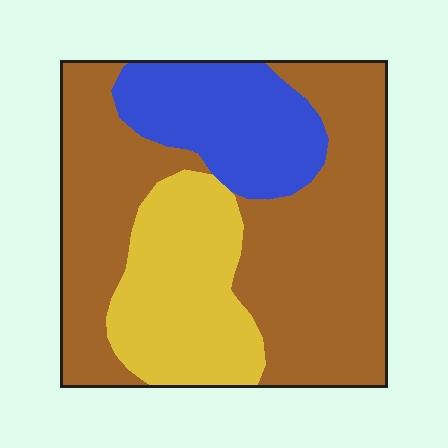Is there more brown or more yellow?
Brown.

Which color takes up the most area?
Brown, at roughly 55%.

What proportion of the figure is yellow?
Yellow takes up about one quarter (1/4) of the figure.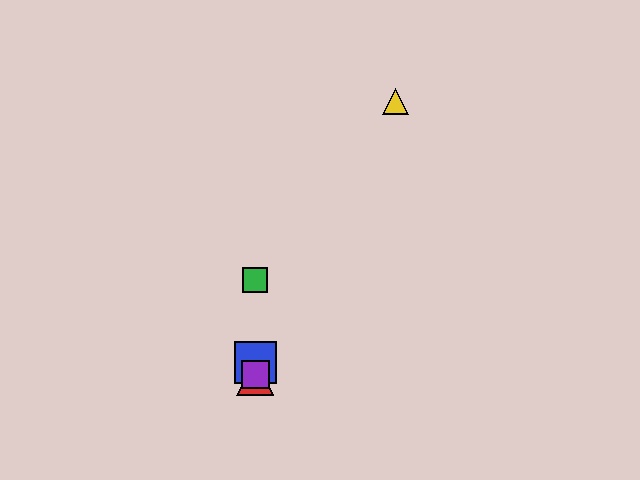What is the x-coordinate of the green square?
The green square is at x≈255.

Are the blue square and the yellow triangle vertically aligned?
No, the blue square is at x≈255 and the yellow triangle is at x≈396.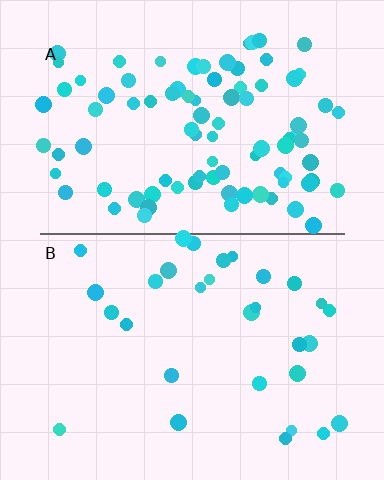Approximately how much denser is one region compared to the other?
Approximately 2.8× — region A over region B.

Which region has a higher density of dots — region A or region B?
A (the top).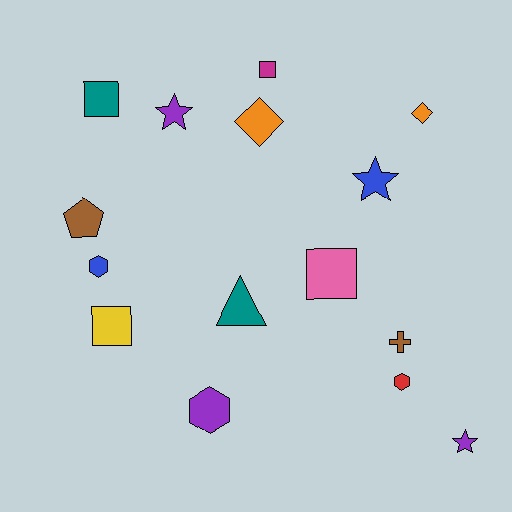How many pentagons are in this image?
There is 1 pentagon.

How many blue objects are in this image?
There are 2 blue objects.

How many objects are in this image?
There are 15 objects.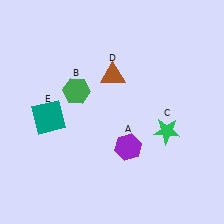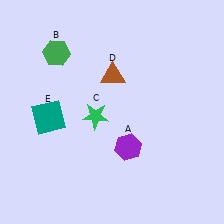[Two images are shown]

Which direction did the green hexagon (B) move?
The green hexagon (B) moved up.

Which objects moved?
The objects that moved are: the green hexagon (B), the green star (C).